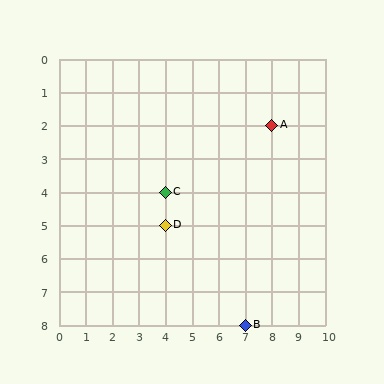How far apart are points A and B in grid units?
Points A and B are 1 column and 6 rows apart (about 6.1 grid units diagonally).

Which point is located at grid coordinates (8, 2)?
Point A is at (8, 2).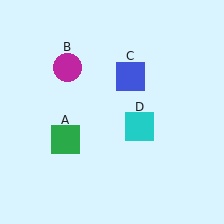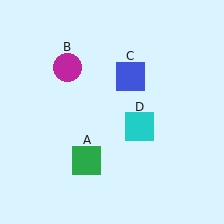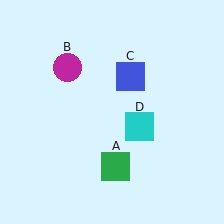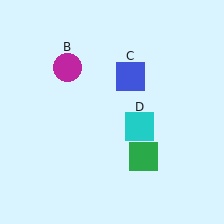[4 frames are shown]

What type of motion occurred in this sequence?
The green square (object A) rotated counterclockwise around the center of the scene.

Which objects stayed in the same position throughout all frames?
Magenta circle (object B) and blue square (object C) and cyan square (object D) remained stationary.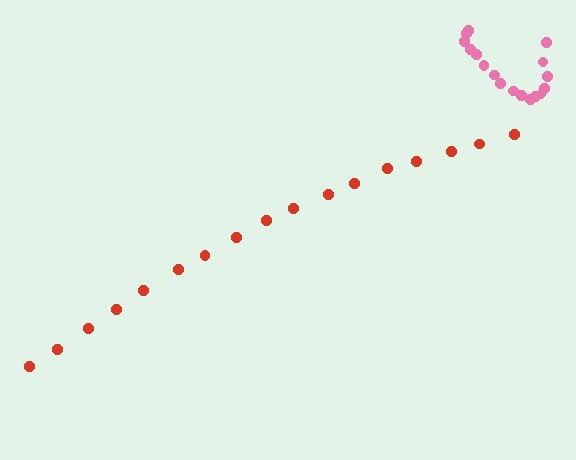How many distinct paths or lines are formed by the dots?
There are 2 distinct paths.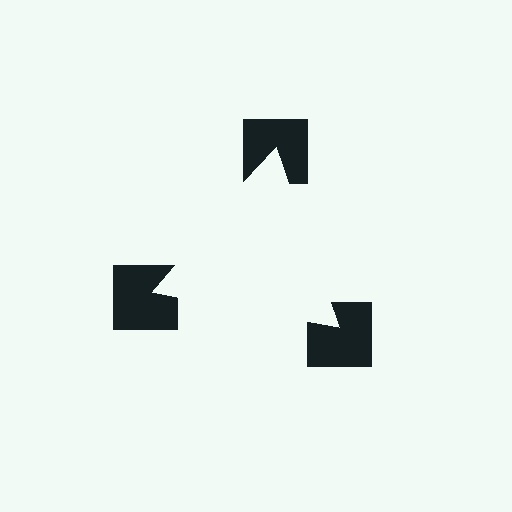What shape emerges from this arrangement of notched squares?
An illusory triangle — its edges are inferred from the aligned wedge cuts in the notched squares, not physically drawn.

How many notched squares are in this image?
There are 3 — one at each vertex of the illusory triangle.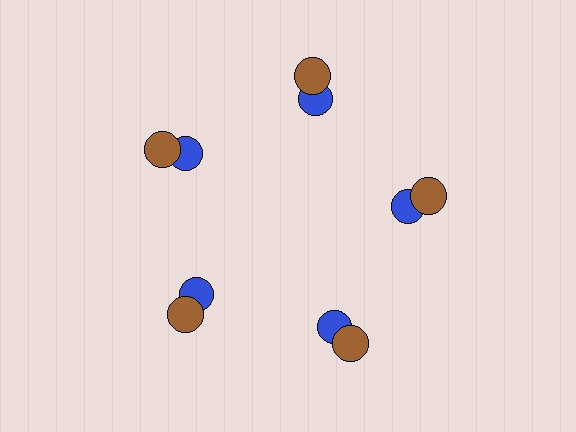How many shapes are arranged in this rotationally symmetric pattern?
There are 10 shapes, arranged in 5 groups of 2.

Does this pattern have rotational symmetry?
Yes, this pattern has 5-fold rotational symmetry. It looks the same after rotating 72 degrees around the center.